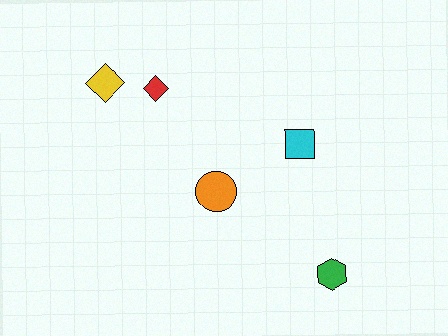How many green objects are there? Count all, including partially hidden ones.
There is 1 green object.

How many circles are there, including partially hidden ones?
There is 1 circle.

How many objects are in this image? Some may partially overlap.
There are 5 objects.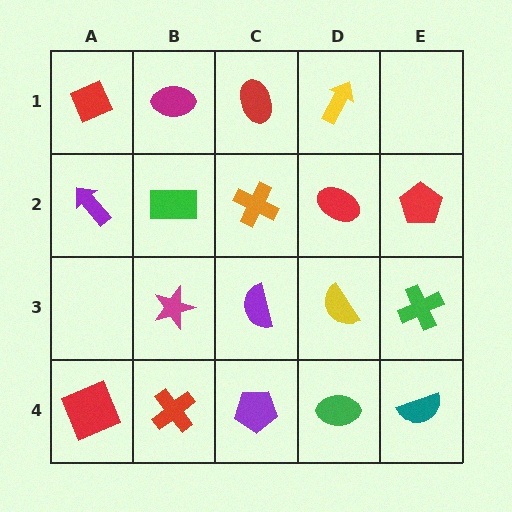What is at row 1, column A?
A red diamond.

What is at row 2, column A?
A purple arrow.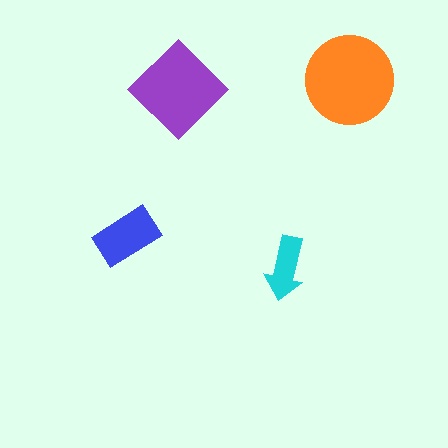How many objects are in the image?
There are 4 objects in the image.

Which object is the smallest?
The cyan arrow.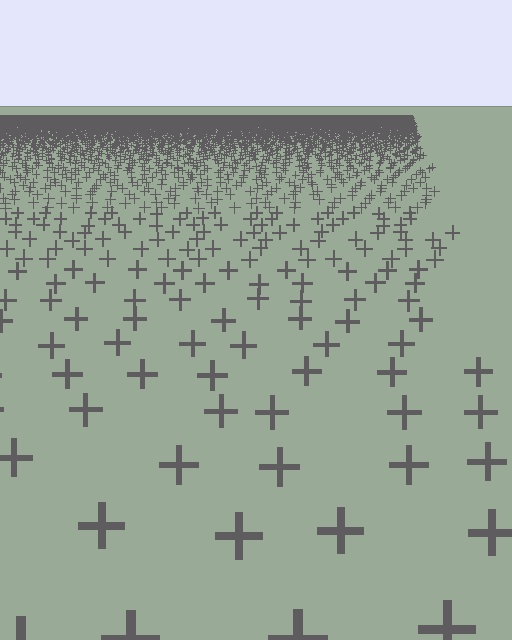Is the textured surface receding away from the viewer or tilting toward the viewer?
The surface is receding away from the viewer. Texture elements get smaller and denser toward the top.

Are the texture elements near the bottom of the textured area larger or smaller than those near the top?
Larger. Near the bottom, elements are closer to the viewer and appear at a bigger on-screen size.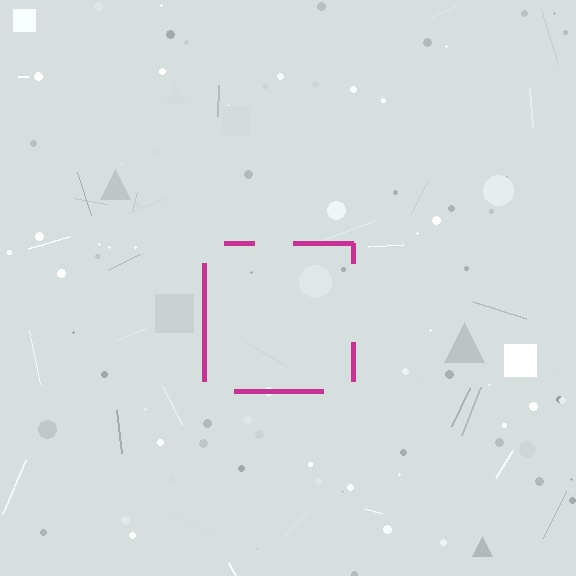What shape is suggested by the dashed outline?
The dashed outline suggests a square.